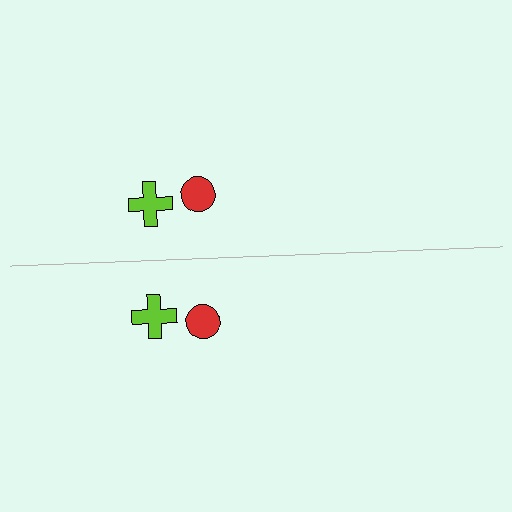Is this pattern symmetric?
Yes, this pattern has bilateral (reflection) symmetry.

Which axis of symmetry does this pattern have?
The pattern has a horizontal axis of symmetry running through the center of the image.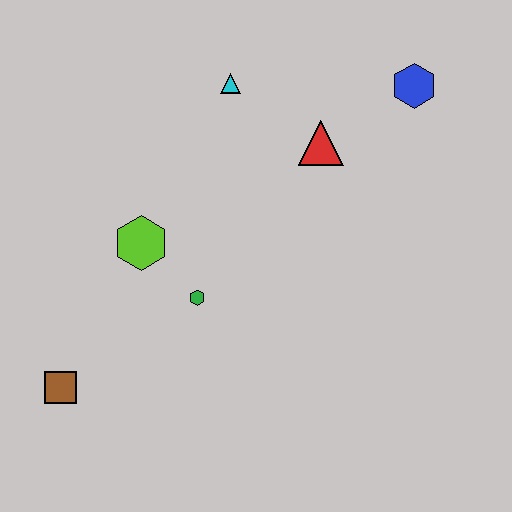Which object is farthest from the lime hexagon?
The blue hexagon is farthest from the lime hexagon.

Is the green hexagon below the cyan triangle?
Yes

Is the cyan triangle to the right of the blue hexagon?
No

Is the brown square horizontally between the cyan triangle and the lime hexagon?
No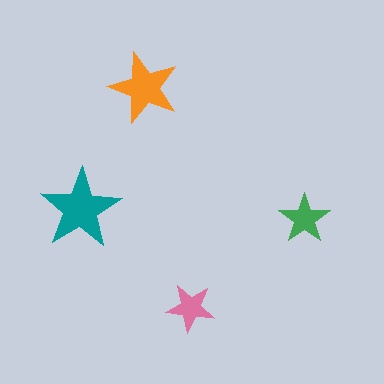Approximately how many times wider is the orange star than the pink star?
About 1.5 times wider.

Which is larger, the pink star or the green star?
The green one.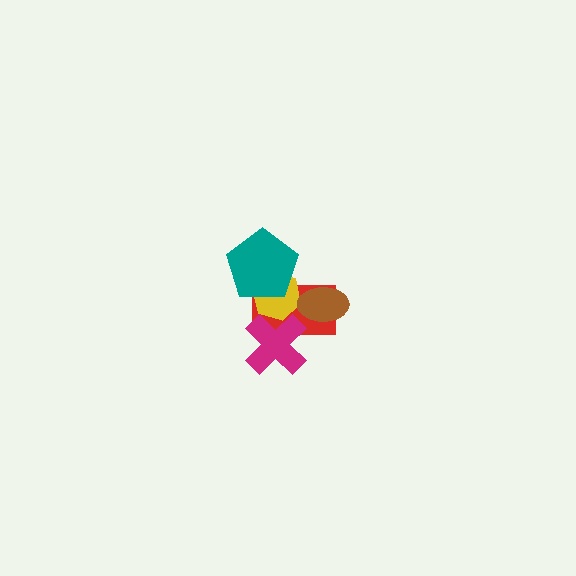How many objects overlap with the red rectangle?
4 objects overlap with the red rectangle.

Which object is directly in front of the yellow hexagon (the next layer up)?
The magenta cross is directly in front of the yellow hexagon.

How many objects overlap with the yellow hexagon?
3 objects overlap with the yellow hexagon.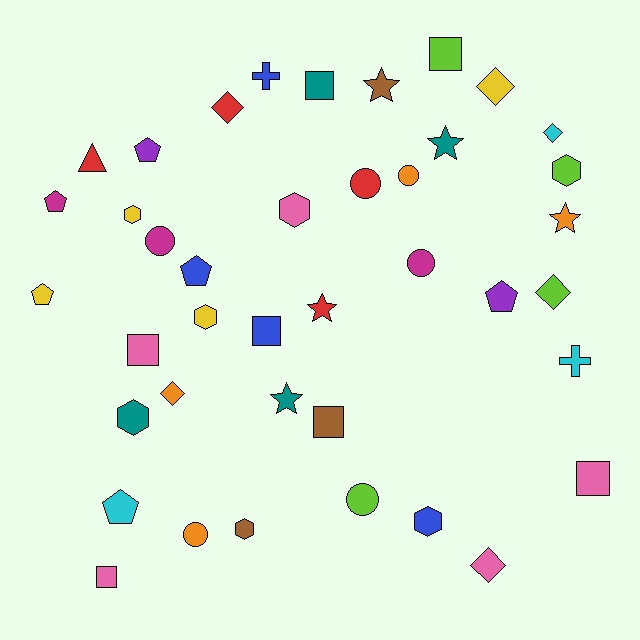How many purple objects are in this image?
There are 2 purple objects.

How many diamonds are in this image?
There are 6 diamonds.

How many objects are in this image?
There are 40 objects.